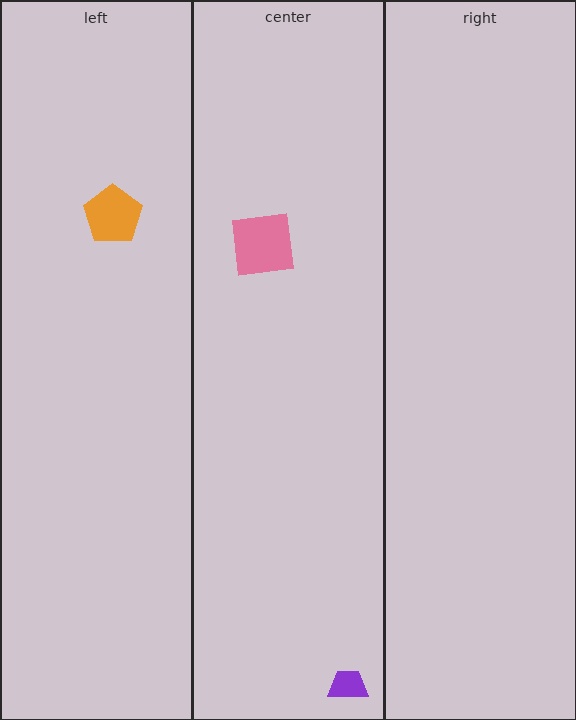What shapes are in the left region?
The orange pentagon.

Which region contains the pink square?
The center region.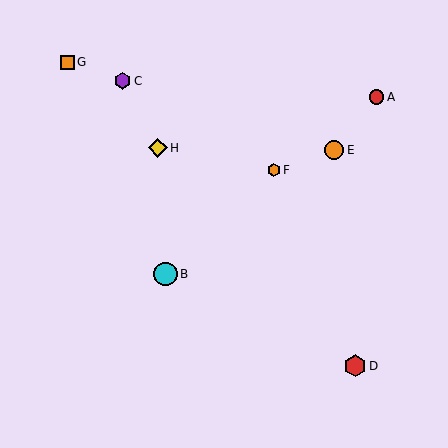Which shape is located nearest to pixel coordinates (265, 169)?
The orange hexagon (labeled F) at (274, 170) is nearest to that location.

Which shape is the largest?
The cyan circle (labeled B) is the largest.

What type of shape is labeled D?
Shape D is a red hexagon.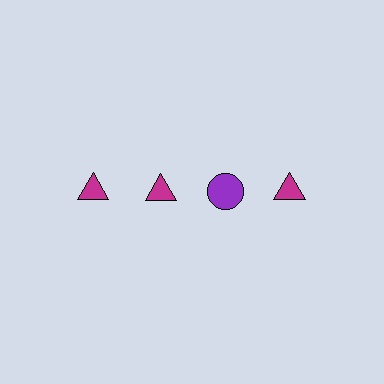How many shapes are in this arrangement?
There are 4 shapes arranged in a grid pattern.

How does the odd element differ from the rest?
It differs in both color (purple instead of magenta) and shape (circle instead of triangle).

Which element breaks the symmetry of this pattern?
The purple circle in the top row, center column breaks the symmetry. All other shapes are magenta triangles.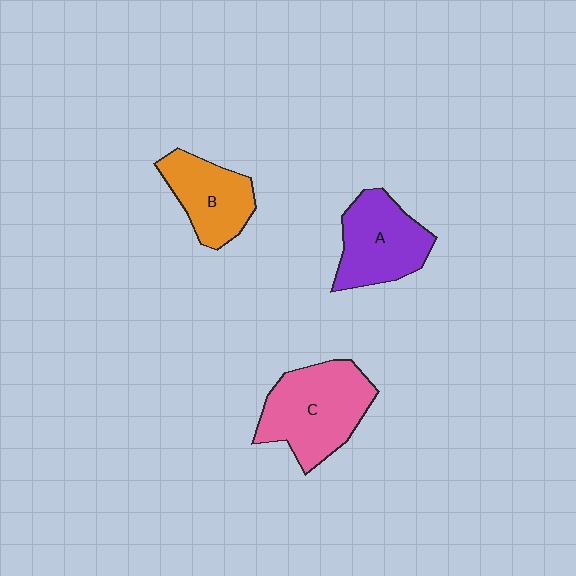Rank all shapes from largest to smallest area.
From largest to smallest: C (pink), A (purple), B (orange).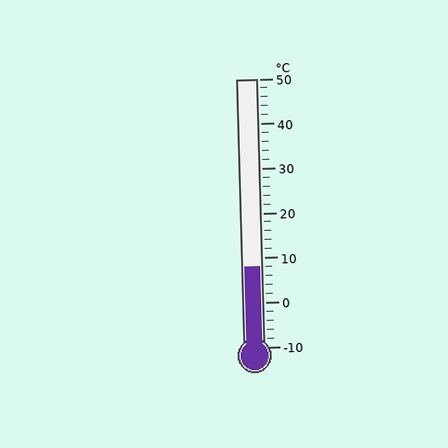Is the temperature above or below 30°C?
The temperature is below 30°C.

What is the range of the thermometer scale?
The thermometer scale ranges from -10°C to 50°C.